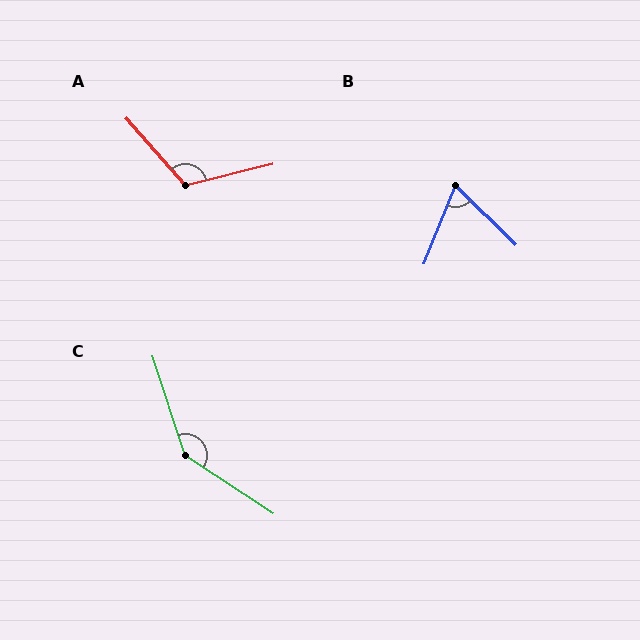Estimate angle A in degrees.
Approximately 118 degrees.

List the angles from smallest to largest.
B (67°), A (118°), C (141°).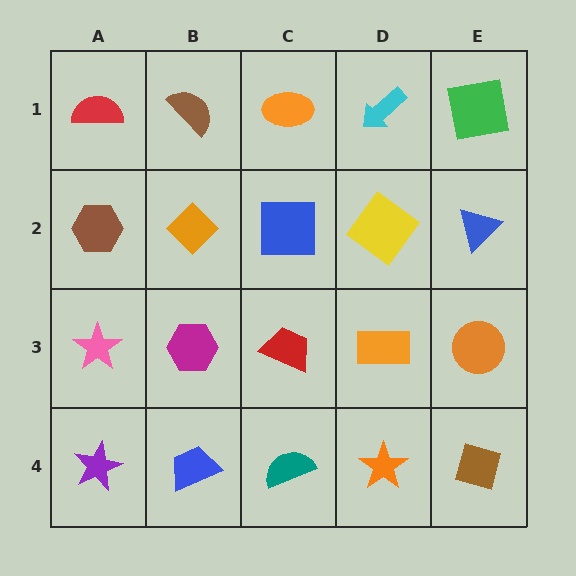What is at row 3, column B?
A magenta hexagon.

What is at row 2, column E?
A blue triangle.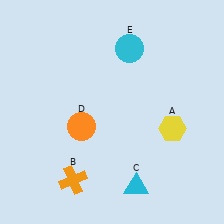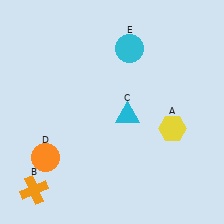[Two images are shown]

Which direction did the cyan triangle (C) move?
The cyan triangle (C) moved up.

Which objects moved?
The objects that moved are: the orange cross (B), the cyan triangle (C), the orange circle (D).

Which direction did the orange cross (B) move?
The orange cross (B) moved left.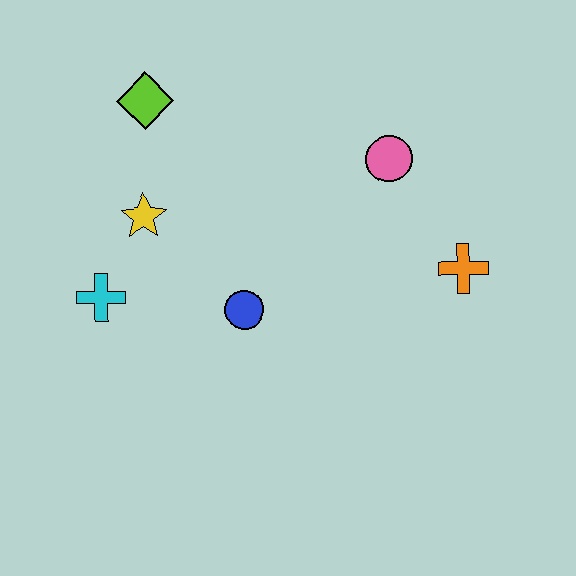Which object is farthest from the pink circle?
The cyan cross is farthest from the pink circle.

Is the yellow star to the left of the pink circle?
Yes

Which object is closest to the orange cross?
The pink circle is closest to the orange cross.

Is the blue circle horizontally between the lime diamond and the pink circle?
Yes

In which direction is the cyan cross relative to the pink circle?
The cyan cross is to the left of the pink circle.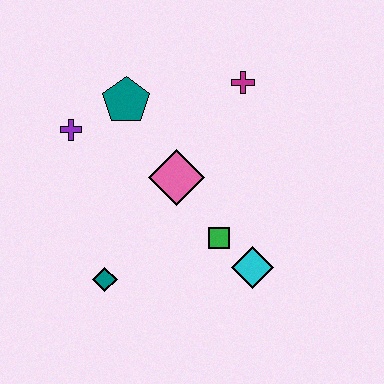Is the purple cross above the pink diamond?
Yes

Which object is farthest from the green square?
The purple cross is farthest from the green square.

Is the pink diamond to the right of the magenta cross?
No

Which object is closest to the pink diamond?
The green square is closest to the pink diamond.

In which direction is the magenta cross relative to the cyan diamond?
The magenta cross is above the cyan diamond.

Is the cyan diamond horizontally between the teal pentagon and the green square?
No